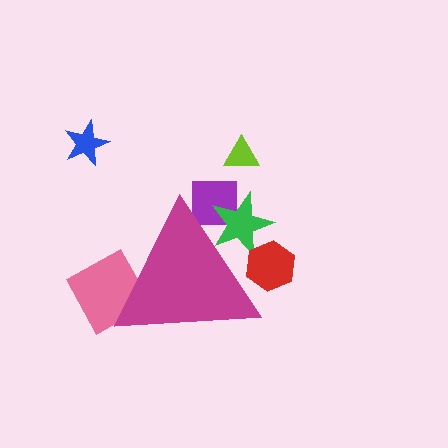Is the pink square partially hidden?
Yes, the pink square is partially hidden behind the magenta triangle.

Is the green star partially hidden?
Yes, the green star is partially hidden behind the magenta triangle.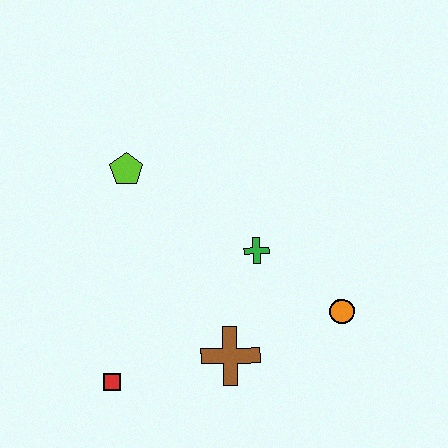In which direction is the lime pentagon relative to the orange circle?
The lime pentagon is to the left of the orange circle.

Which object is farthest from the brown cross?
The lime pentagon is farthest from the brown cross.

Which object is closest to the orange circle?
The green cross is closest to the orange circle.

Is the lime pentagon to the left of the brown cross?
Yes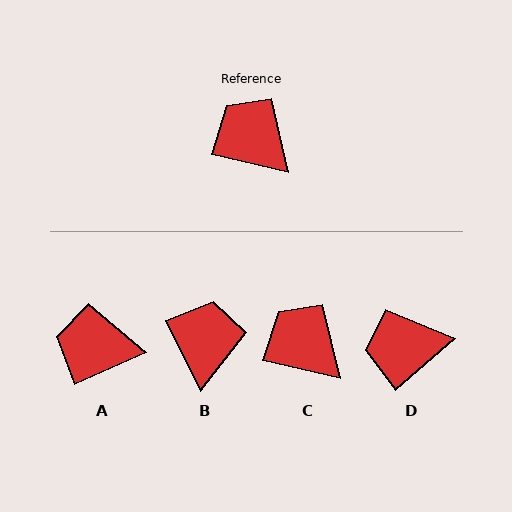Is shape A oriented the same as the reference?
No, it is off by about 37 degrees.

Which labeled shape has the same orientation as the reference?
C.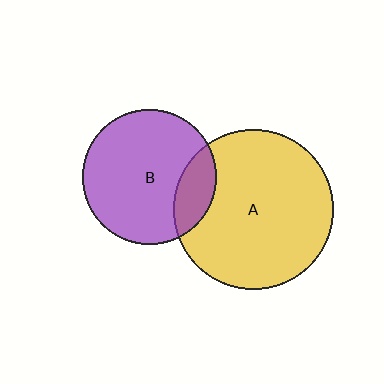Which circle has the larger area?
Circle A (yellow).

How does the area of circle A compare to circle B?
Approximately 1.4 times.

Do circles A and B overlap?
Yes.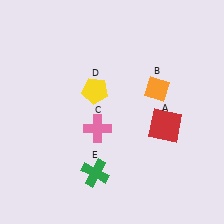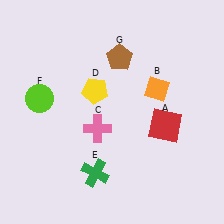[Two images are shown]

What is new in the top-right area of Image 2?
A brown pentagon (G) was added in the top-right area of Image 2.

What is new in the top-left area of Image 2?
A lime circle (F) was added in the top-left area of Image 2.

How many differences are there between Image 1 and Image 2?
There are 2 differences between the two images.